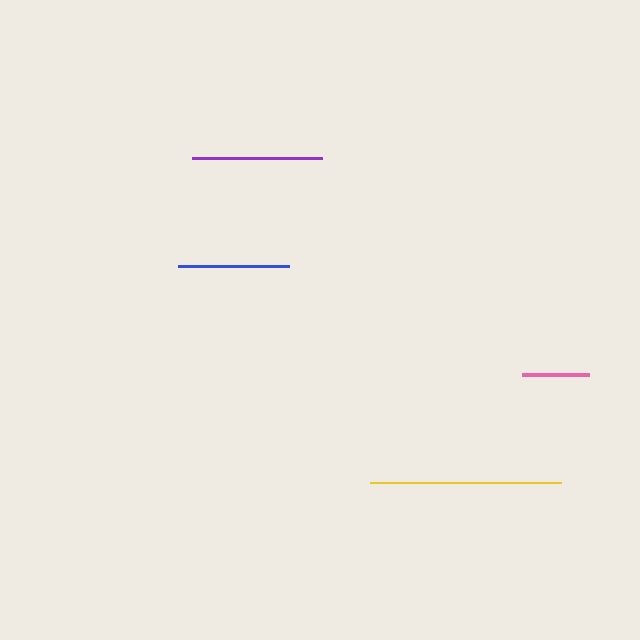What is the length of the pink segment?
The pink segment is approximately 67 pixels long.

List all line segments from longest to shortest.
From longest to shortest: yellow, purple, blue, pink.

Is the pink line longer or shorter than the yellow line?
The yellow line is longer than the pink line.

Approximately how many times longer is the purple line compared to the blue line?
The purple line is approximately 1.2 times the length of the blue line.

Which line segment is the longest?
The yellow line is the longest at approximately 191 pixels.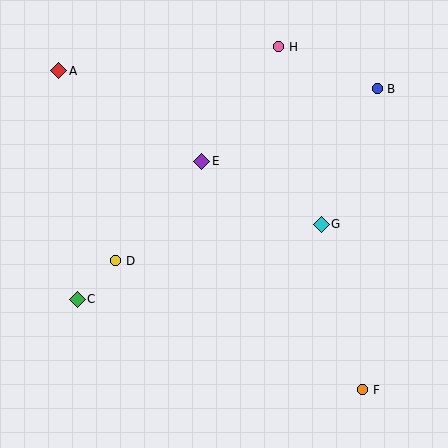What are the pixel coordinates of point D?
Point D is at (116, 261).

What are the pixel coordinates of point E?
Point E is at (202, 161).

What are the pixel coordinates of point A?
Point A is at (59, 71).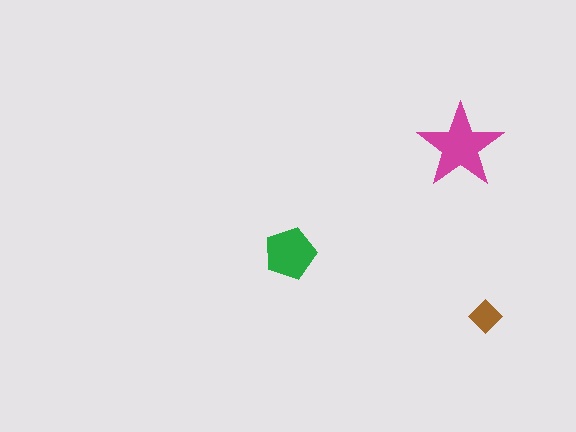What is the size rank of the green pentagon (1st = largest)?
2nd.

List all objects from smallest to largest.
The brown diamond, the green pentagon, the magenta star.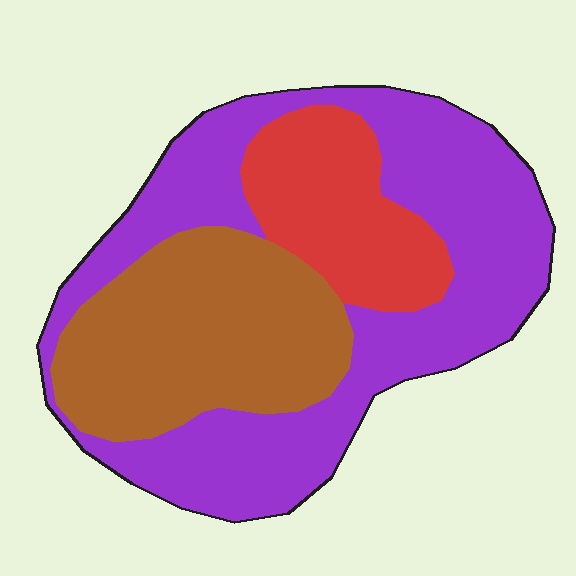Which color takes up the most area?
Purple, at roughly 50%.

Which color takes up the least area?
Red, at roughly 20%.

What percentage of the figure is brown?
Brown takes up between a quarter and a half of the figure.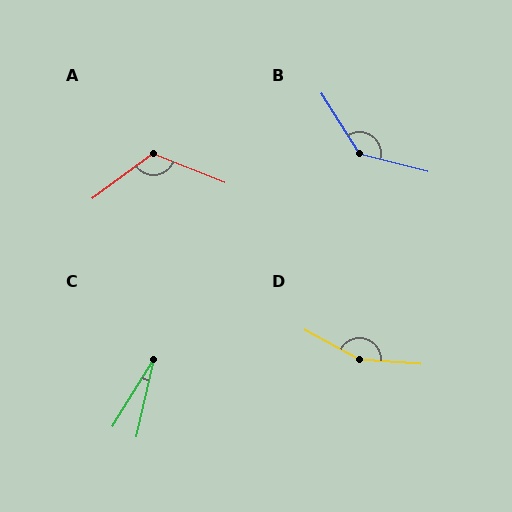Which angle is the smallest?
C, at approximately 19 degrees.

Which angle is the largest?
D, at approximately 155 degrees.